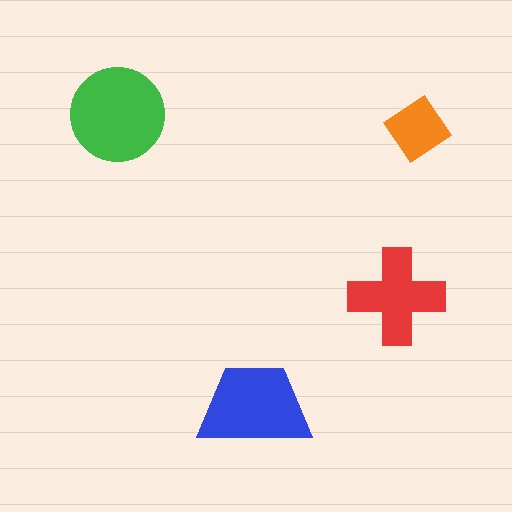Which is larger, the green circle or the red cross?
The green circle.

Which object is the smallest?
The orange diamond.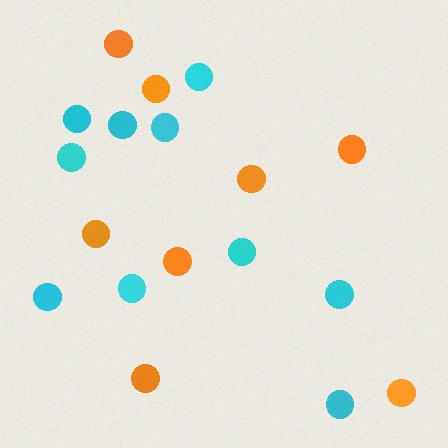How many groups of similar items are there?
There are 2 groups: one group of orange circles (8) and one group of cyan circles (10).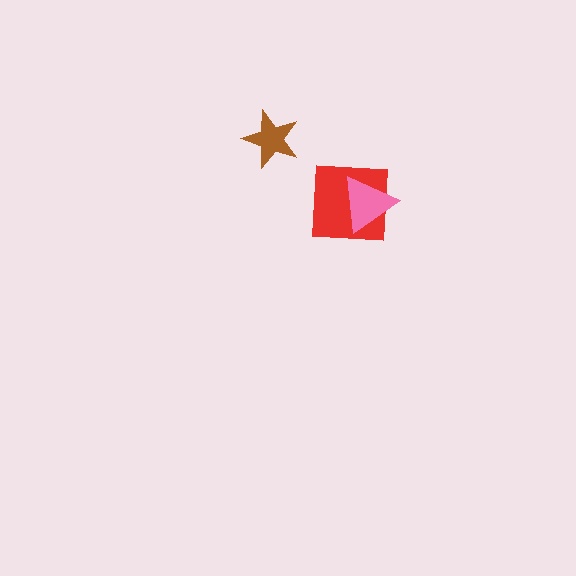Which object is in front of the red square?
The pink triangle is in front of the red square.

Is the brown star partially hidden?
No, no other shape covers it.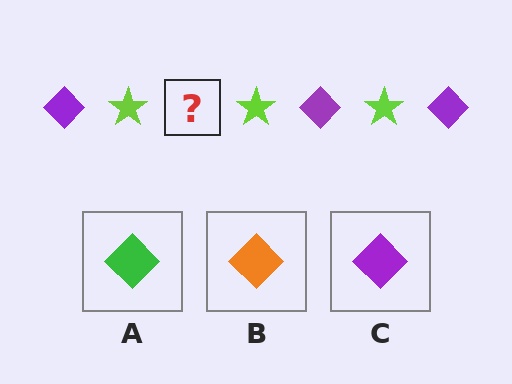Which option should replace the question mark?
Option C.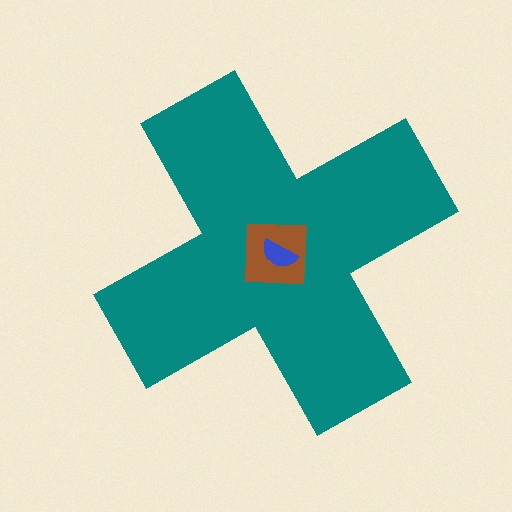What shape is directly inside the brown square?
The blue semicircle.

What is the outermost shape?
The teal cross.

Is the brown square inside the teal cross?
Yes.